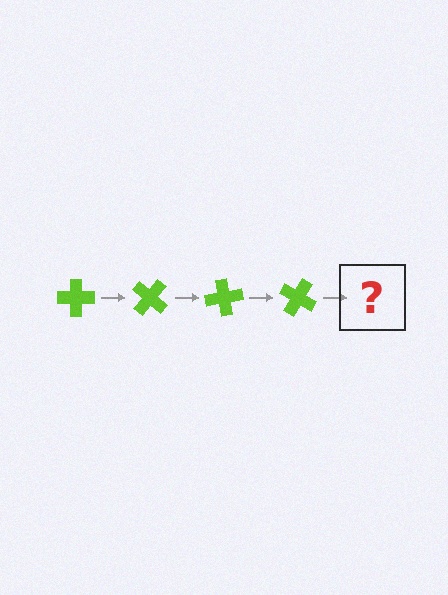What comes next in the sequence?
The next element should be a lime cross rotated 160 degrees.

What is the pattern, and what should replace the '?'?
The pattern is that the cross rotates 40 degrees each step. The '?' should be a lime cross rotated 160 degrees.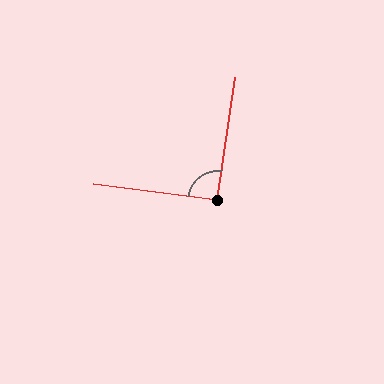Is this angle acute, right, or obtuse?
It is approximately a right angle.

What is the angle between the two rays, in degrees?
Approximately 91 degrees.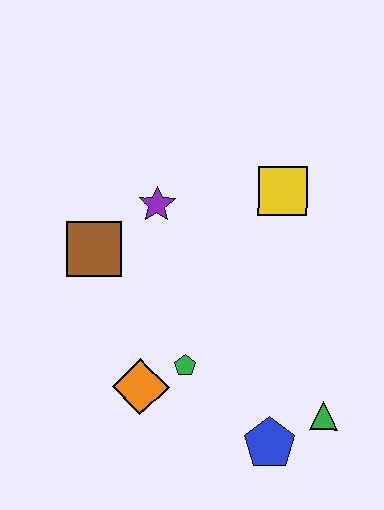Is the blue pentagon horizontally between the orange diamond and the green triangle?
Yes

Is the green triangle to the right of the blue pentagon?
Yes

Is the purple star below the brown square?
No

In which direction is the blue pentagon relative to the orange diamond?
The blue pentagon is to the right of the orange diamond.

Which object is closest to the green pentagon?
The orange diamond is closest to the green pentagon.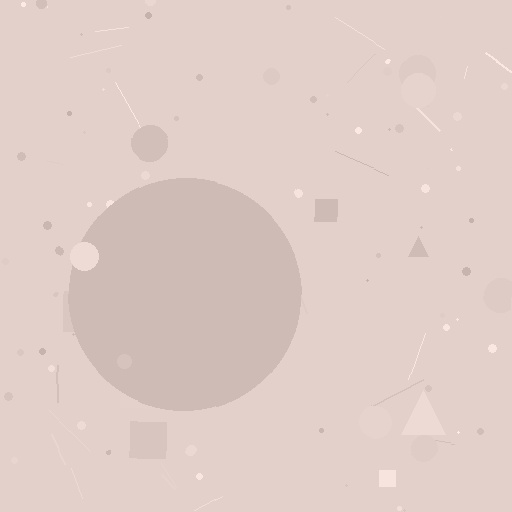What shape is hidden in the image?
A circle is hidden in the image.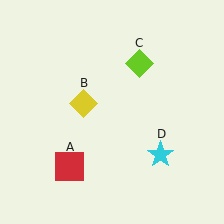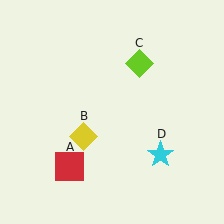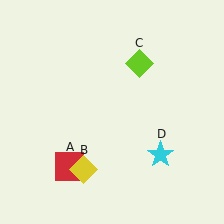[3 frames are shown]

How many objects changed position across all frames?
1 object changed position: yellow diamond (object B).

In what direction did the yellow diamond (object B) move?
The yellow diamond (object B) moved down.